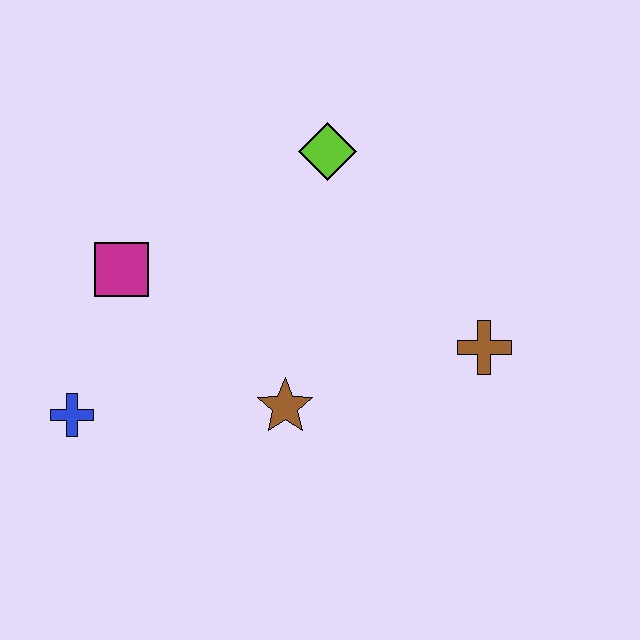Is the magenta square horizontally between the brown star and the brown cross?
No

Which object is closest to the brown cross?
The brown star is closest to the brown cross.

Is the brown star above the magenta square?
No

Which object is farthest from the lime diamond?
The blue cross is farthest from the lime diamond.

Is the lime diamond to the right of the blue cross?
Yes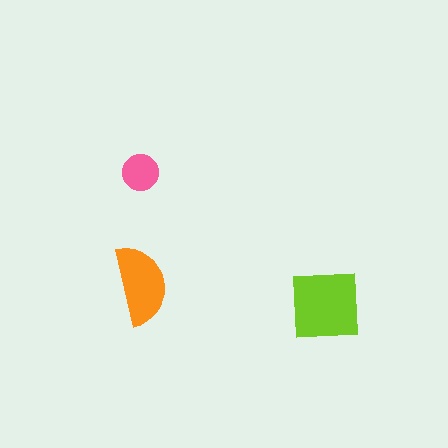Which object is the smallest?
The pink circle.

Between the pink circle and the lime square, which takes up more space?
The lime square.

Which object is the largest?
The lime square.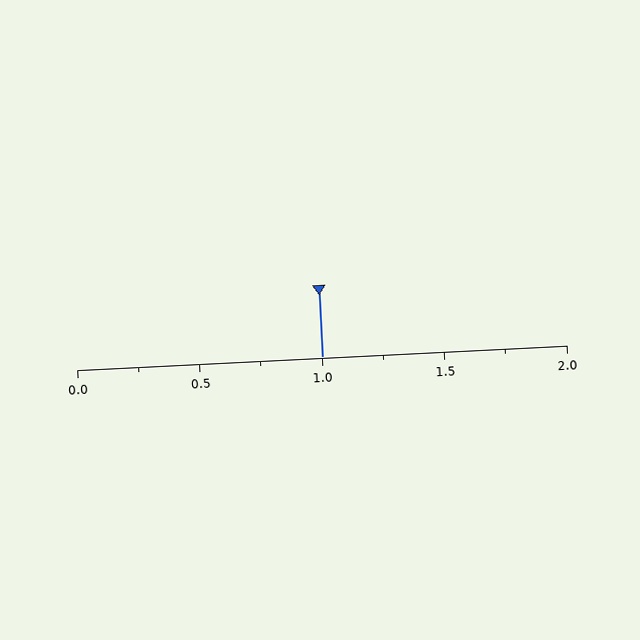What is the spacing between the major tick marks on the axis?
The major ticks are spaced 0.5 apart.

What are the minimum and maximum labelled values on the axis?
The axis runs from 0.0 to 2.0.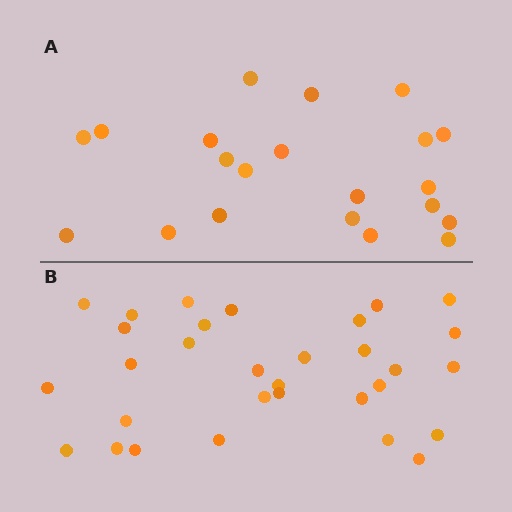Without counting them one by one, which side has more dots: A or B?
Region B (the bottom region) has more dots.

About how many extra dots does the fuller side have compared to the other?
Region B has roughly 10 or so more dots than region A.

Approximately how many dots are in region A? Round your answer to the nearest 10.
About 20 dots. (The exact count is 21, which rounds to 20.)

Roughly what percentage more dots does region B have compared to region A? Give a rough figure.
About 50% more.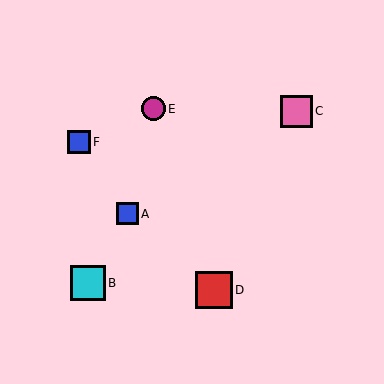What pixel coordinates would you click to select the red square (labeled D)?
Click at (214, 290) to select the red square D.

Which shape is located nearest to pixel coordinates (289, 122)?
The pink square (labeled C) at (296, 111) is nearest to that location.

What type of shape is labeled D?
Shape D is a red square.